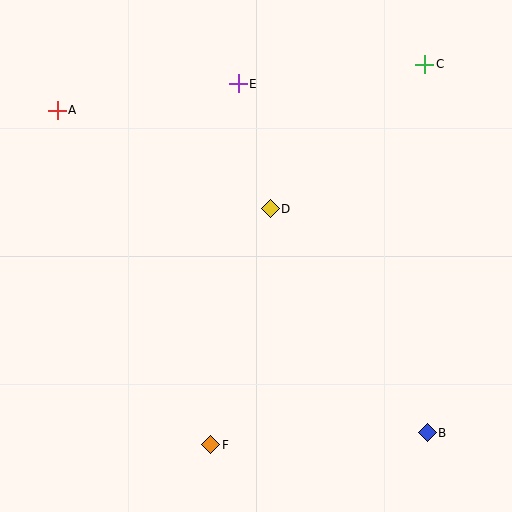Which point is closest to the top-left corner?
Point A is closest to the top-left corner.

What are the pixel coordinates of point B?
Point B is at (427, 433).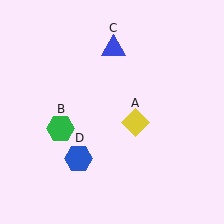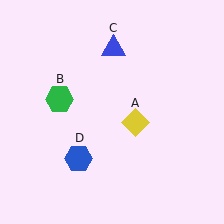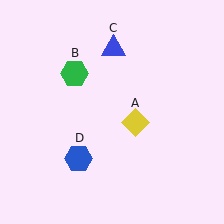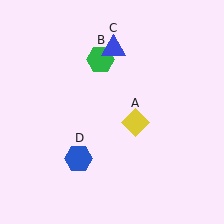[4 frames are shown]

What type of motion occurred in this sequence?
The green hexagon (object B) rotated clockwise around the center of the scene.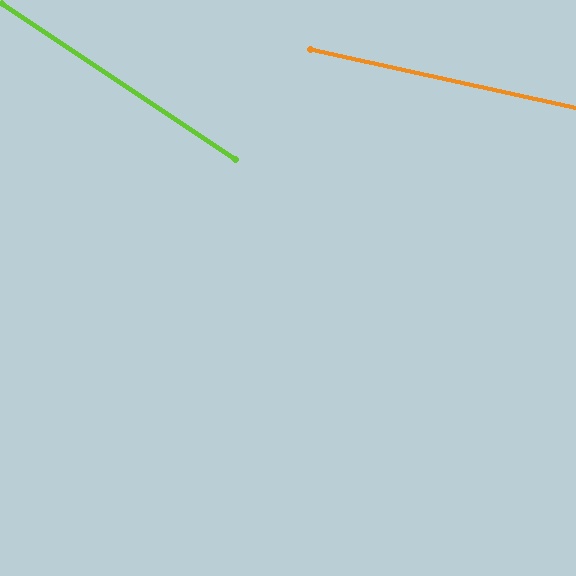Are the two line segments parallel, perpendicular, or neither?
Neither parallel nor perpendicular — they differ by about 21°.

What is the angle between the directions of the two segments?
Approximately 21 degrees.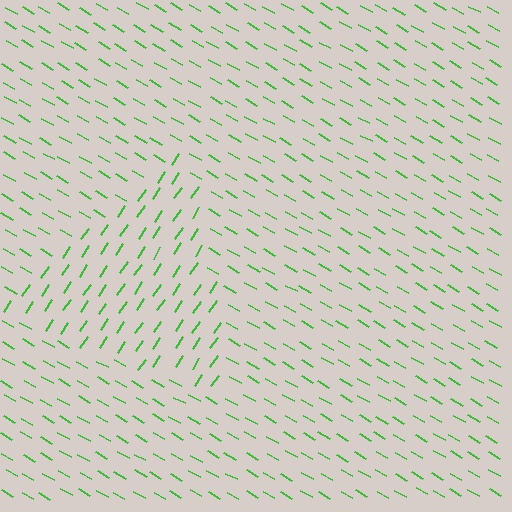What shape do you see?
I see a triangle.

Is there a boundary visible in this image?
Yes, there is a texture boundary formed by a change in line orientation.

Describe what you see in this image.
The image is filled with small green line segments. A triangle region in the image has lines oriented differently from the surrounding lines, creating a visible texture boundary.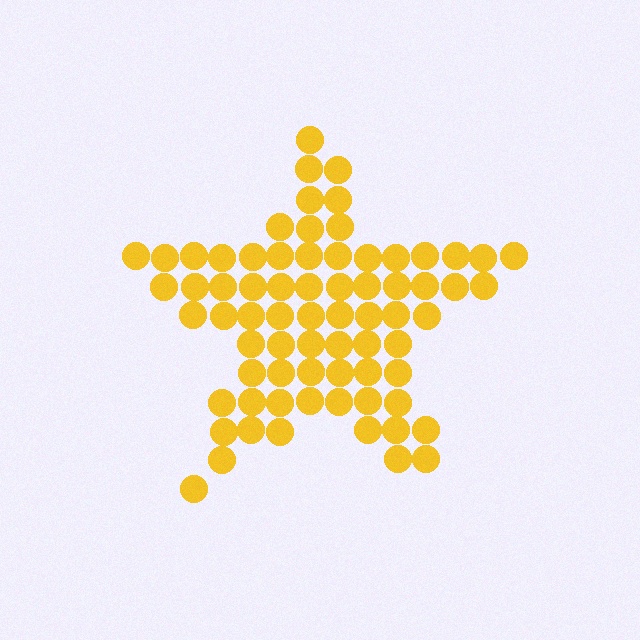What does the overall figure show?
The overall figure shows a star.